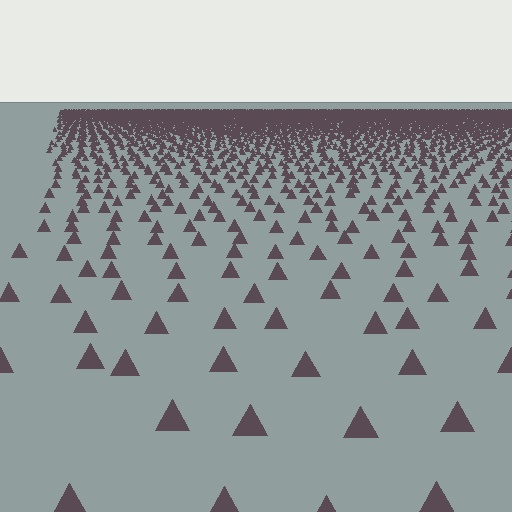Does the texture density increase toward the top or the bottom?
Density increases toward the top.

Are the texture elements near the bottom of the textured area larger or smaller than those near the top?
Larger. Near the bottom, elements are closer to the viewer and appear at a bigger on-screen size.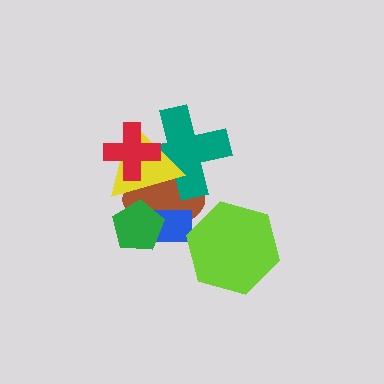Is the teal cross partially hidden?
Yes, it is partially covered by another shape.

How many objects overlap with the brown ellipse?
5 objects overlap with the brown ellipse.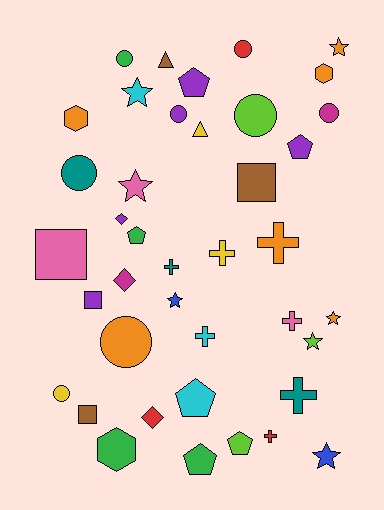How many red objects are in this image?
There are 3 red objects.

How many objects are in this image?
There are 40 objects.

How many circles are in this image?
There are 8 circles.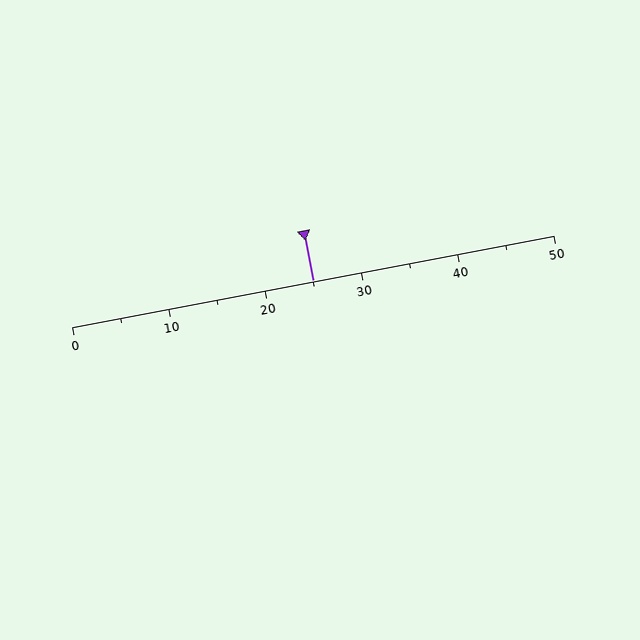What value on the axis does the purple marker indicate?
The marker indicates approximately 25.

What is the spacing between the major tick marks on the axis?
The major ticks are spaced 10 apart.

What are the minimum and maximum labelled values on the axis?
The axis runs from 0 to 50.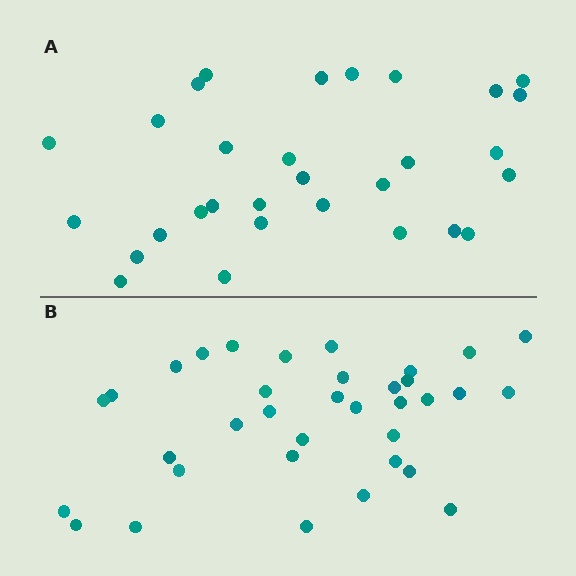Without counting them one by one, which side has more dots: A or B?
Region B (the bottom region) has more dots.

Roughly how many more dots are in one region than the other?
Region B has about 5 more dots than region A.